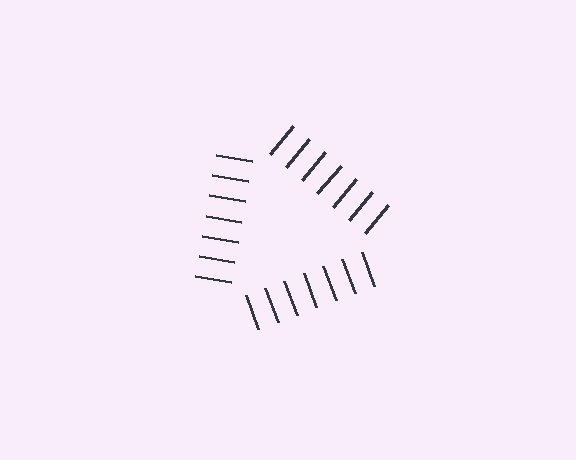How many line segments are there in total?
21 — 7 along each of the 3 edges.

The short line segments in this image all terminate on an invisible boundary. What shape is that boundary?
An illusory triangle — the line segments terminate on its edges but no continuous stroke is drawn.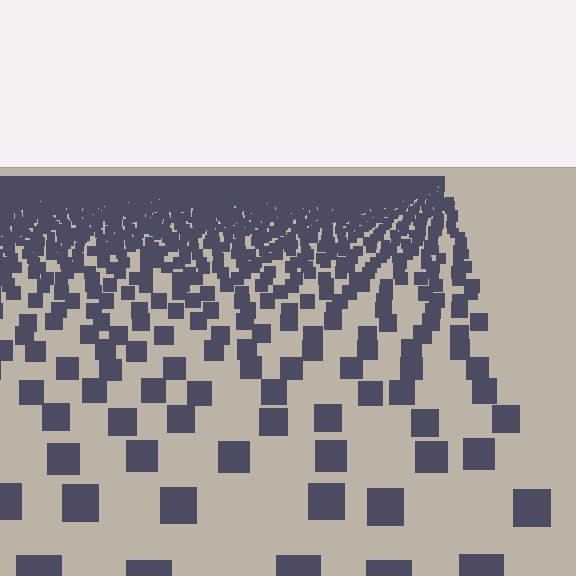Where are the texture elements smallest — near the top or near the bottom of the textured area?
Near the top.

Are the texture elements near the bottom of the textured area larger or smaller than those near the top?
Larger. Near the bottom, elements are closer to the viewer and appear at a bigger on-screen size.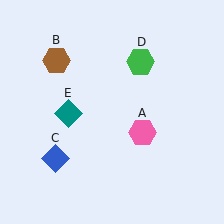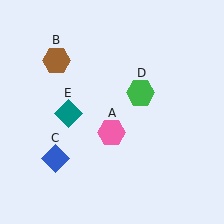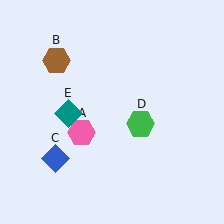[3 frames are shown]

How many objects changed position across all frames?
2 objects changed position: pink hexagon (object A), green hexagon (object D).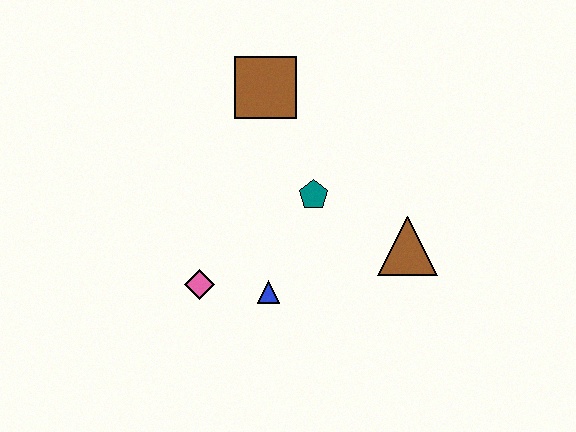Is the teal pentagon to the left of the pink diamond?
No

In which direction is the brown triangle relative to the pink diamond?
The brown triangle is to the right of the pink diamond.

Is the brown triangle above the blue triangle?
Yes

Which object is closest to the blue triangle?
The pink diamond is closest to the blue triangle.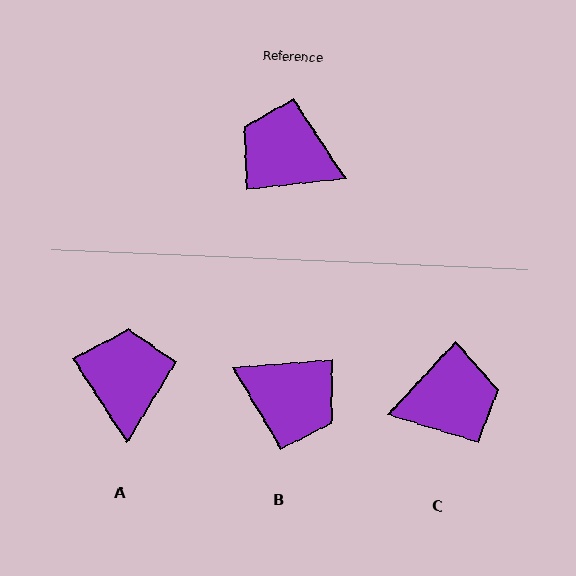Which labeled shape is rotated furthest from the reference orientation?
B, about 178 degrees away.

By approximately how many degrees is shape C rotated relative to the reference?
Approximately 140 degrees clockwise.